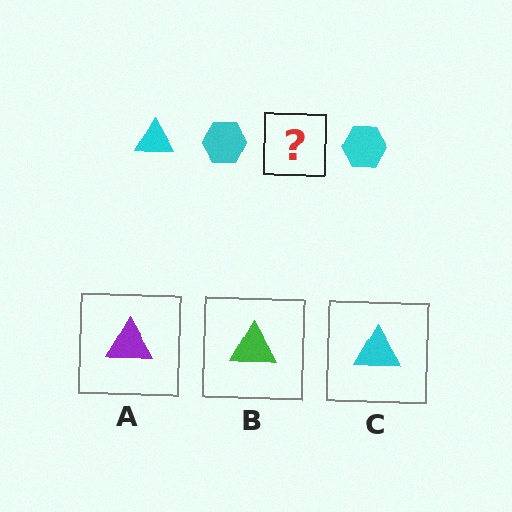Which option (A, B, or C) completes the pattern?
C.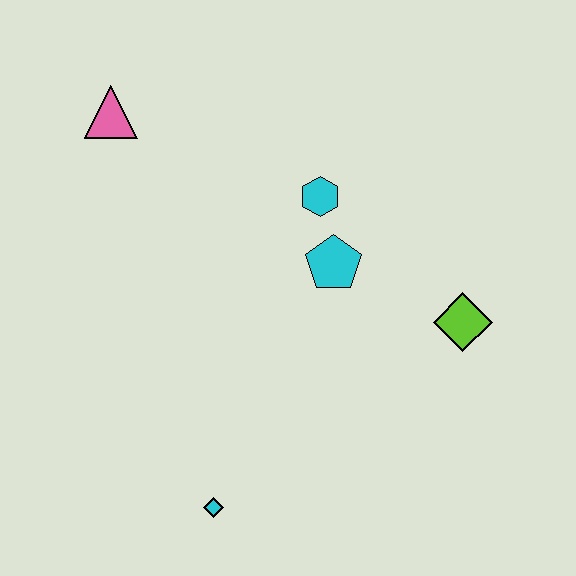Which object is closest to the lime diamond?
The cyan pentagon is closest to the lime diamond.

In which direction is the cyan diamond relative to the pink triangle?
The cyan diamond is below the pink triangle.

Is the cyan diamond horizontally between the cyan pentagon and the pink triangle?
Yes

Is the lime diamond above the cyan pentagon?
No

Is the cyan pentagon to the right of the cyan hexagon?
Yes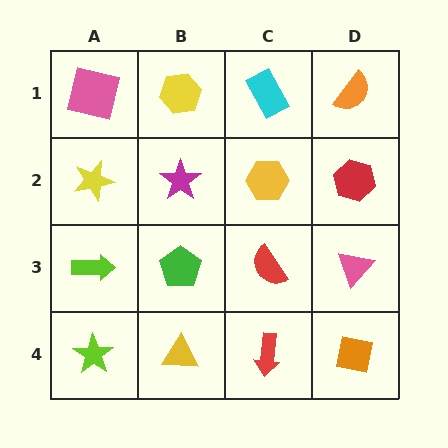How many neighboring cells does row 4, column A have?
2.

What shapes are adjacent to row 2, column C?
A cyan rectangle (row 1, column C), a red semicircle (row 3, column C), a magenta star (row 2, column B), a red hexagon (row 2, column D).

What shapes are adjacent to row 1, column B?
A magenta star (row 2, column B), a pink square (row 1, column A), a cyan rectangle (row 1, column C).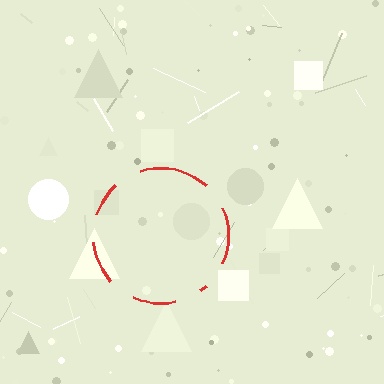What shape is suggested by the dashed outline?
The dashed outline suggests a circle.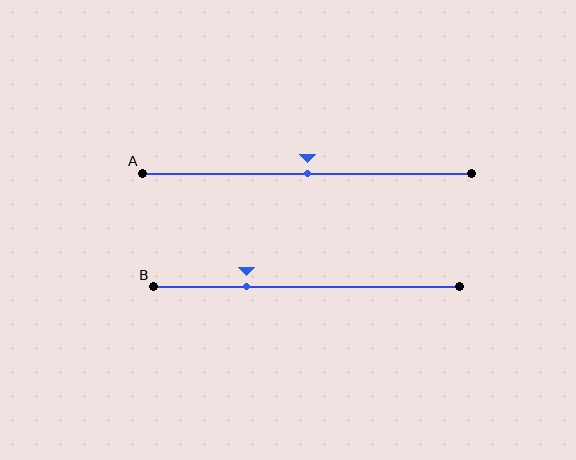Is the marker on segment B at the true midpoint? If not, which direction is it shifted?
No, the marker on segment B is shifted to the left by about 20% of the segment length.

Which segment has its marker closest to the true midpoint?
Segment A has its marker closest to the true midpoint.